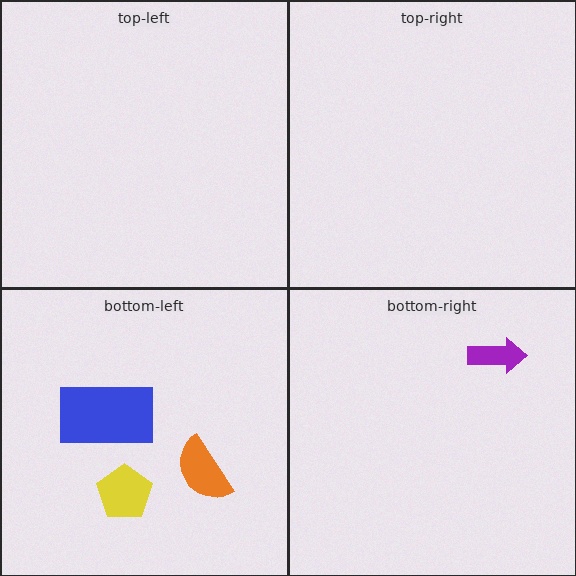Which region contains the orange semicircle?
The bottom-left region.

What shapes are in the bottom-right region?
The purple arrow.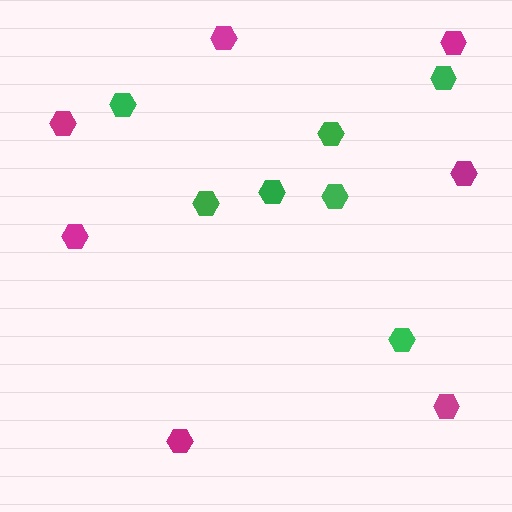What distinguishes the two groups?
There are 2 groups: one group of green hexagons (7) and one group of magenta hexagons (7).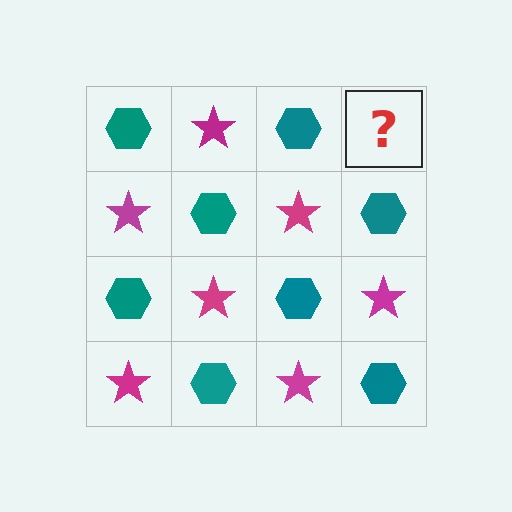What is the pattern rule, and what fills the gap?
The rule is that it alternates teal hexagon and magenta star in a checkerboard pattern. The gap should be filled with a magenta star.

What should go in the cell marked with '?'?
The missing cell should contain a magenta star.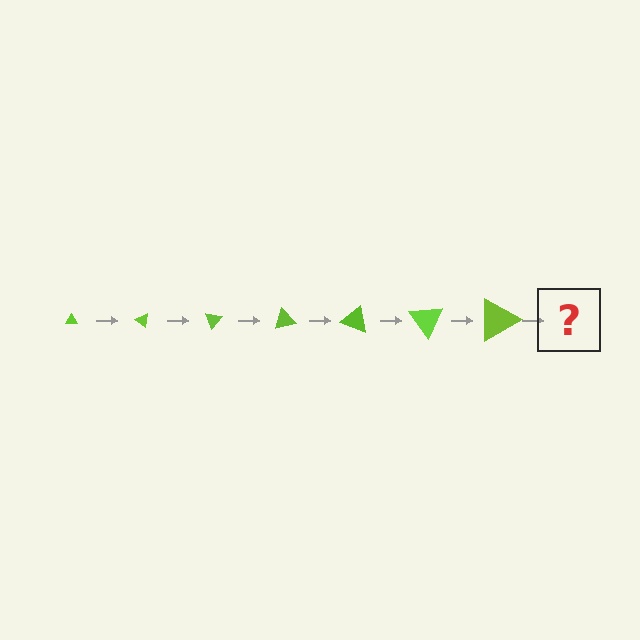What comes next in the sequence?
The next element should be a triangle, larger than the previous one and rotated 245 degrees from the start.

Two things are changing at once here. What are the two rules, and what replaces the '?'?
The two rules are that the triangle grows larger each step and it rotates 35 degrees each step. The '?' should be a triangle, larger than the previous one and rotated 245 degrees from the start.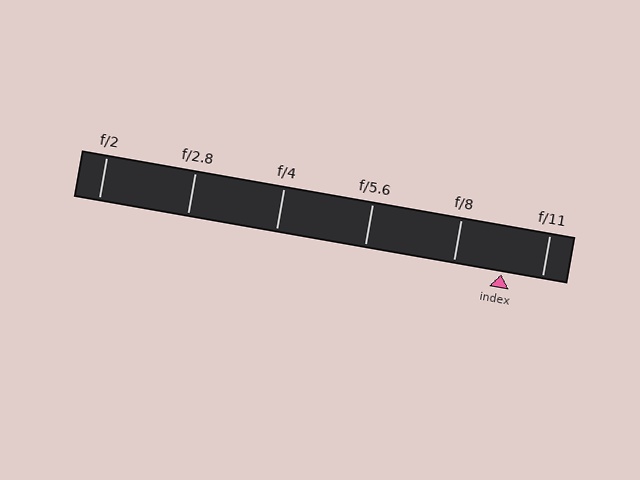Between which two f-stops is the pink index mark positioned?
The index mark is between f/8 and f/11.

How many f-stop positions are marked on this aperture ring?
There are 6 f-stop positions marked.